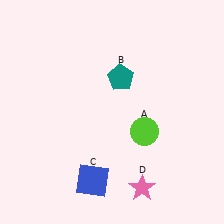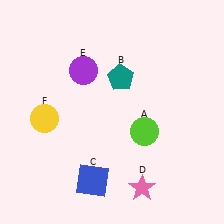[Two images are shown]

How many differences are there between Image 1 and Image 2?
There are 2 differences between the two images.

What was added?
A purple circle (E), a yellow circle (F) were added in Image 2.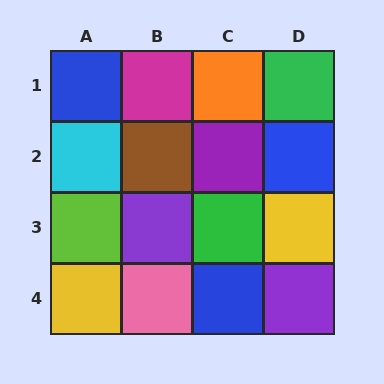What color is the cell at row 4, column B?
Pink.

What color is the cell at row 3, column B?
Purple.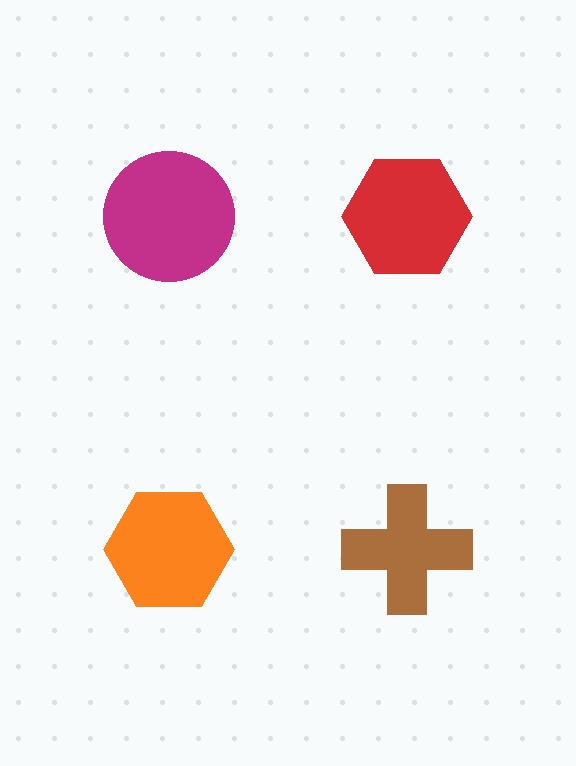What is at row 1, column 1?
A magenta circle.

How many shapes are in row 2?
2 shapes.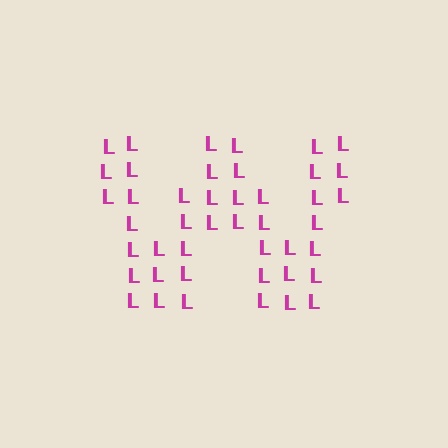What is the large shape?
The large shape is the letter W.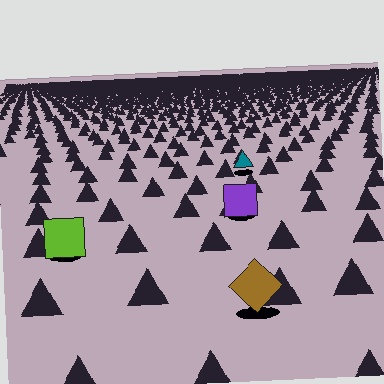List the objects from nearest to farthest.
From nearest to farthest: the brown diamond, the lime square, the purple square, the teal triangle.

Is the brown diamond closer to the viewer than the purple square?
Yes. The brown diamond is closer — you can tell from the texture gradient: the ground texture is coarser near it.